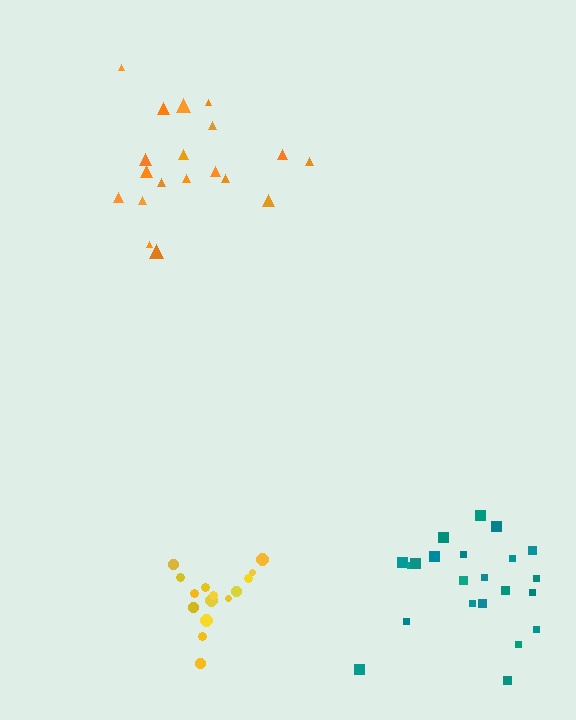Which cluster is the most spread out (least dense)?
Teal.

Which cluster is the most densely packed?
Yellow.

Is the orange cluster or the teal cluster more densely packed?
Orange.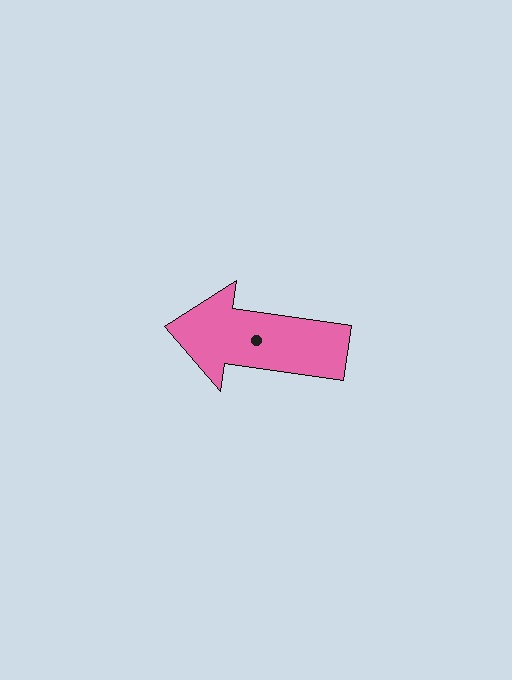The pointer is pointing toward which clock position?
Roughly 9 o'clock.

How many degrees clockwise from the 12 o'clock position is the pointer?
Approximately 278 degrees.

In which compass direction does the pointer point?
West.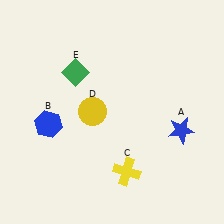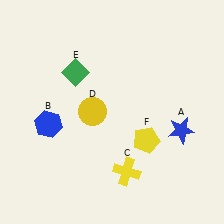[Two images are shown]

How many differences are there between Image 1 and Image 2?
There is 1 difference between the two images.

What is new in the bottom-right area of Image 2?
A yellow pentagon (F) was added in the bottom-right area of Image 2.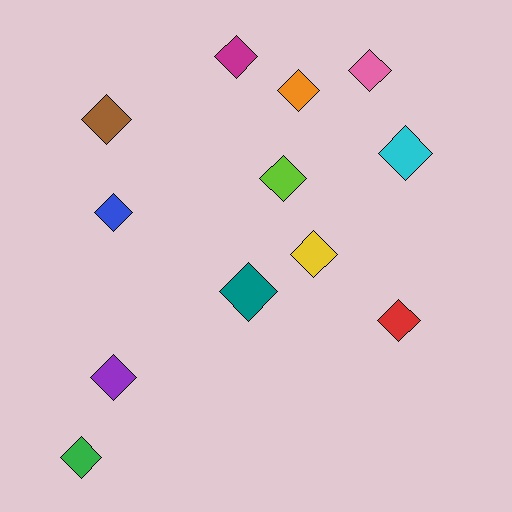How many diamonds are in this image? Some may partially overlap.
There are 12 diamonds.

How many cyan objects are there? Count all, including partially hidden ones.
There is 1 cyan object.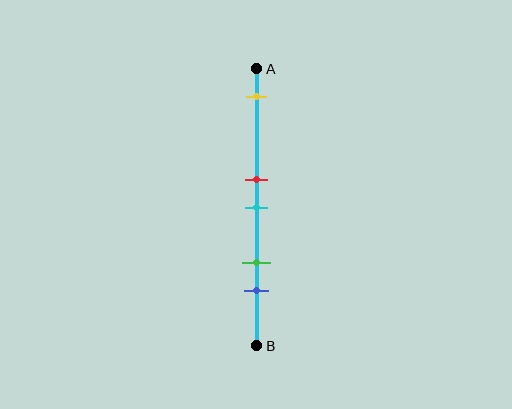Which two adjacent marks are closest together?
The red and cyan marks are the closest adjacent pair.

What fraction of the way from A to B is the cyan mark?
The cyan mark is approximately 50% (0.5) of the way from A to B.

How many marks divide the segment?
There are 5 marks dividing the segment.